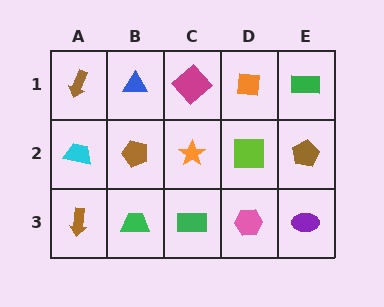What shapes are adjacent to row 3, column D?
A lime square (row 2, column D), a green rectangle (row 3, column C), a purple ellipse (row 3, column E).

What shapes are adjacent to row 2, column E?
A green rectangle (row 1, column E), a purple ellipse (row 3, column E), a lime square (row 2, column D).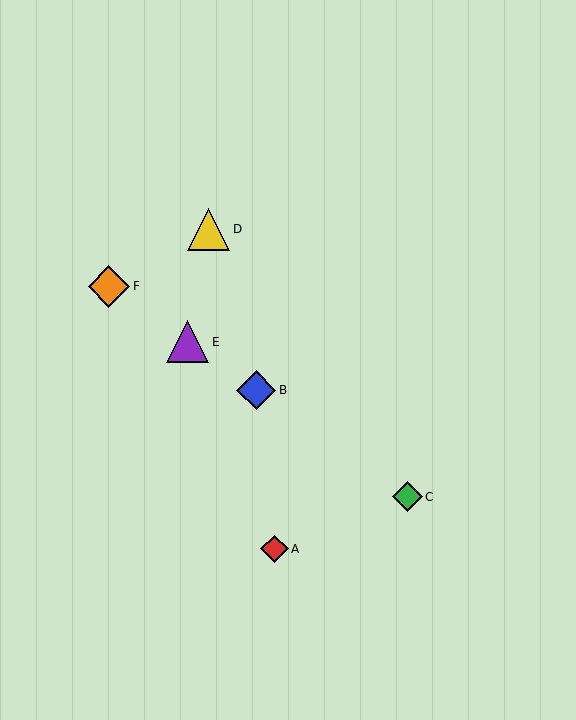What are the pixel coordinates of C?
Object C is at (408, 497).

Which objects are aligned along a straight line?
Objects B, C, E, F are aligned along a straight line.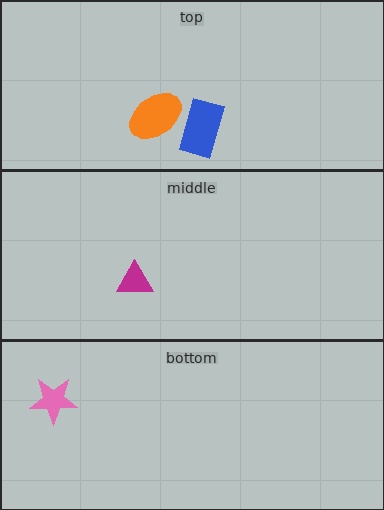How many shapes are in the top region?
2.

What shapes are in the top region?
The orange ellipse, the blue rectangle.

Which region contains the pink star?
The bottom region.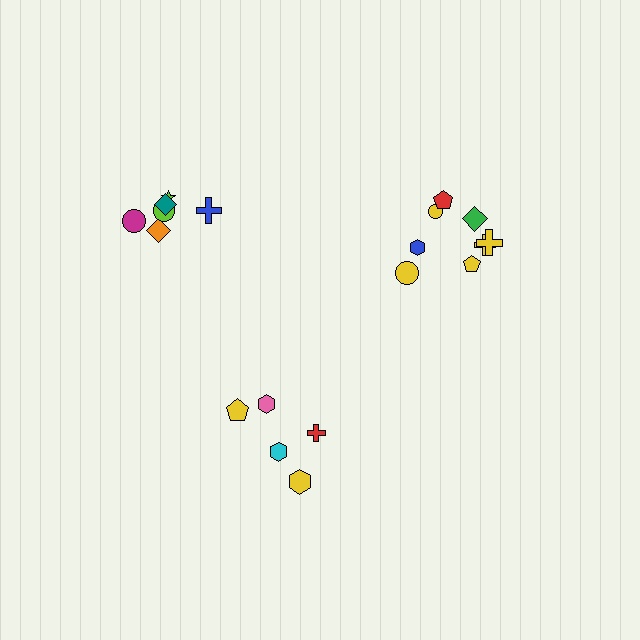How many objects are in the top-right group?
There are 8 objects.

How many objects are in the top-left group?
There are 6 objects.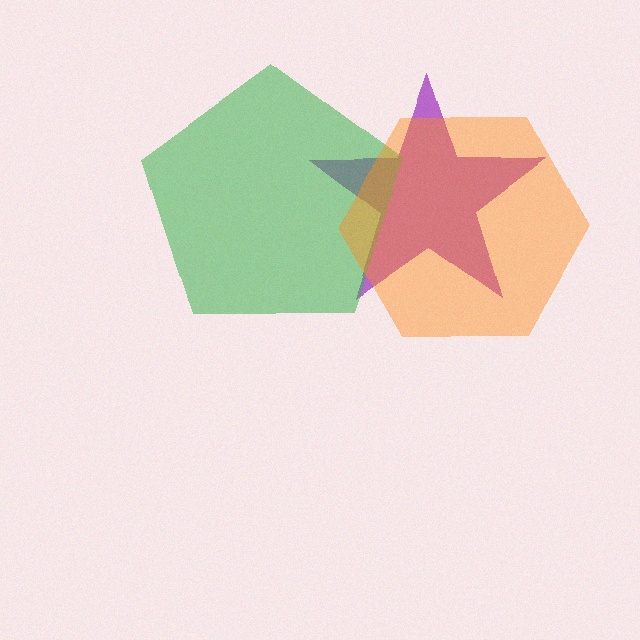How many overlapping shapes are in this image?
There are 3 overlapping shapes in the image.